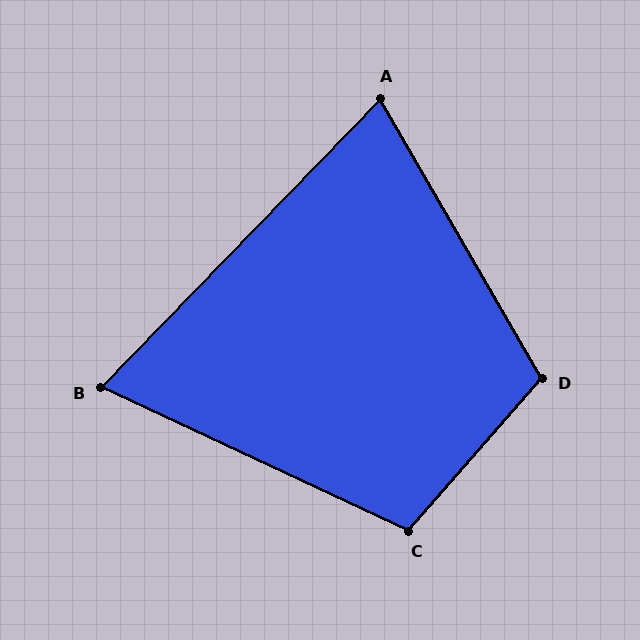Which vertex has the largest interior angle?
D, at approximately 109 degrees.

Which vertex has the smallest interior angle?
B, at approximately 71 degrees.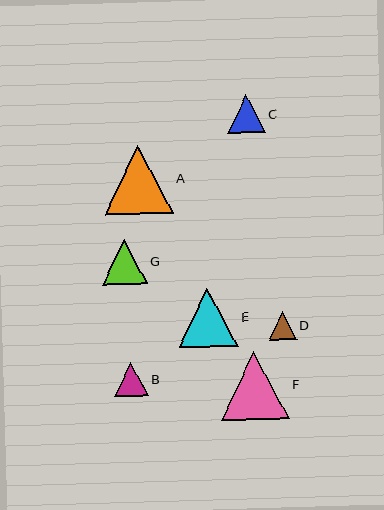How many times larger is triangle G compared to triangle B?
Triangle G is approximately 1.3 times the size of triangle B.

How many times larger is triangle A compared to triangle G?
Triangle A is approximately 1.5 times the size of triangle G.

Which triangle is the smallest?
Triangle D is the smallest with a size of approximately 28 pixels.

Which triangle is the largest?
Triangle A is the largest with a size of approximately 68 pixels.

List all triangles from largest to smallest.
From largest to smallest: A, F, E, G, C, B, D.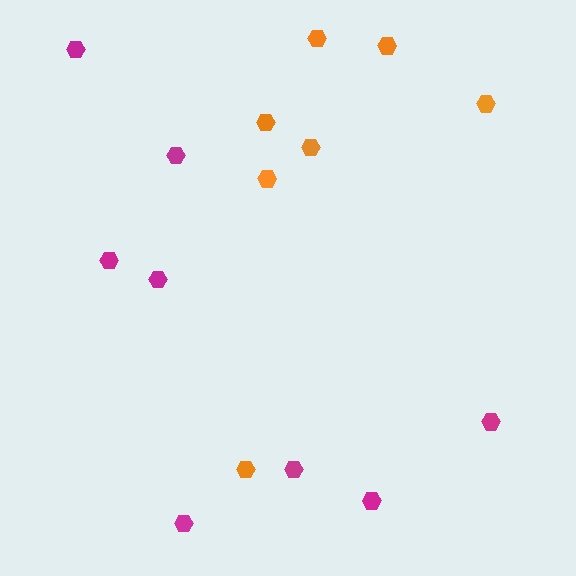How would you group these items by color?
There are 2 groups: one group of magenta hexagons (8) and one group of orange hexagons (7).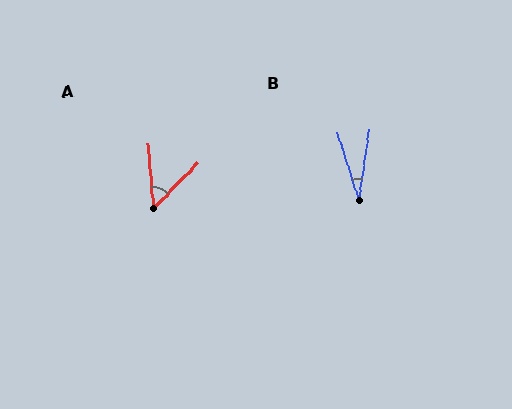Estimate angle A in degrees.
Approximately 49 degrees.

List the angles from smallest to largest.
B (26°), A (49°).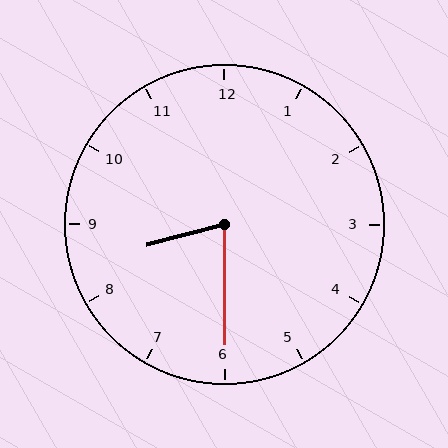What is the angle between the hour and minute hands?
Approximately 75 degrees.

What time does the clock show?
8:30.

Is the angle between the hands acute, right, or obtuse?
It is acute.